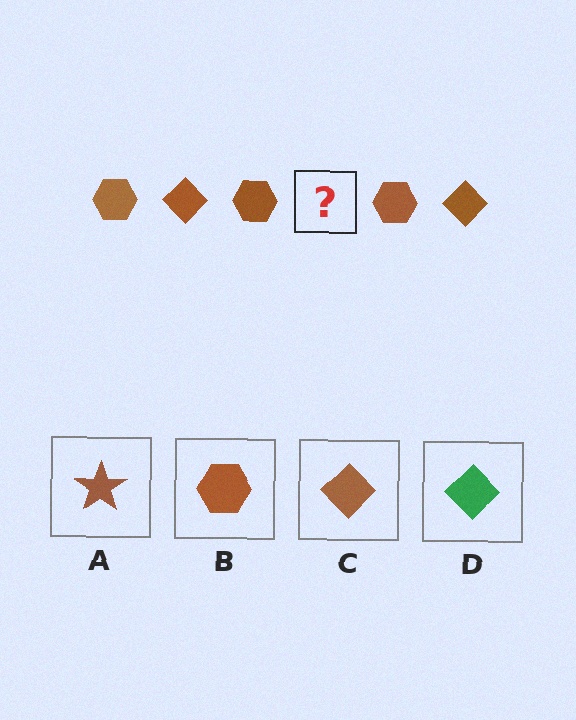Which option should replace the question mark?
Option C.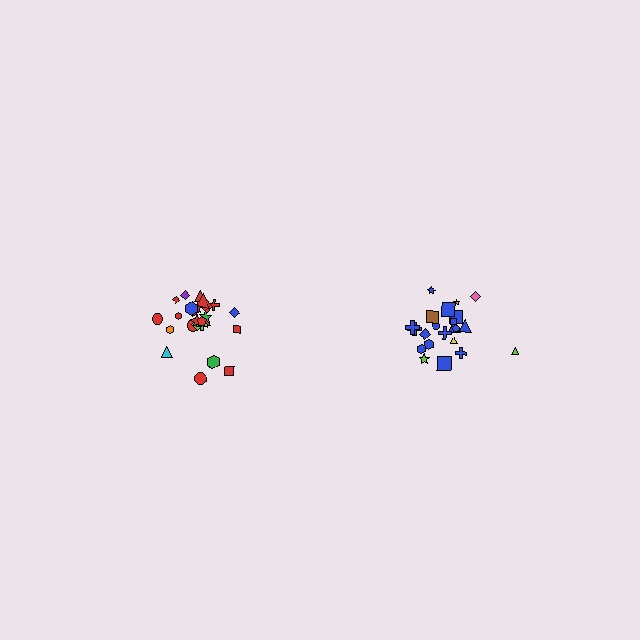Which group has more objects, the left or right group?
The left group.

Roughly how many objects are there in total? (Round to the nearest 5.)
Roughly 45 objects in total.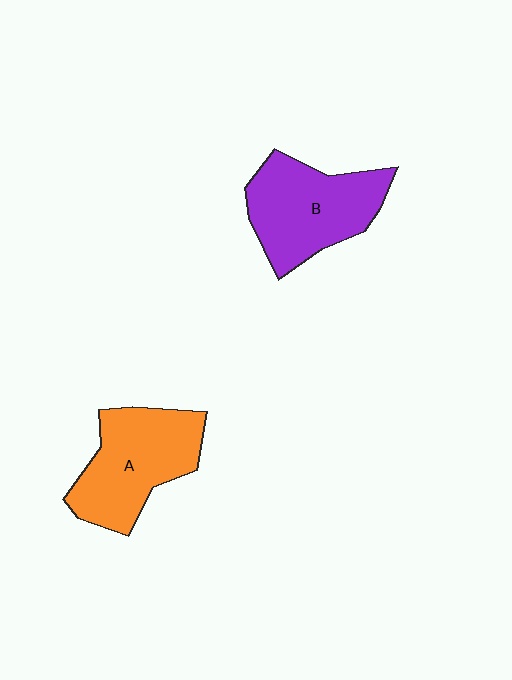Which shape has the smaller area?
Shape A (orange).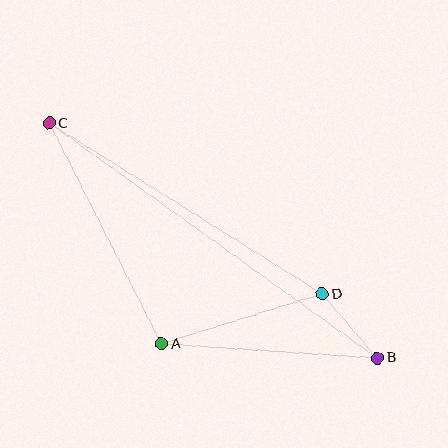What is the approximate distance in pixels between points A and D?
The distance between A and D is approximately 169 pixels.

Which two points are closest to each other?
Points B and D are closest to each other.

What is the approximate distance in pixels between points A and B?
The distance between A and B is approximately 217 pixels.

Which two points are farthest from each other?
Points B and C are farthest from each other.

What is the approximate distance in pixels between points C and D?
The distance between C and D is approximately 322 pixels.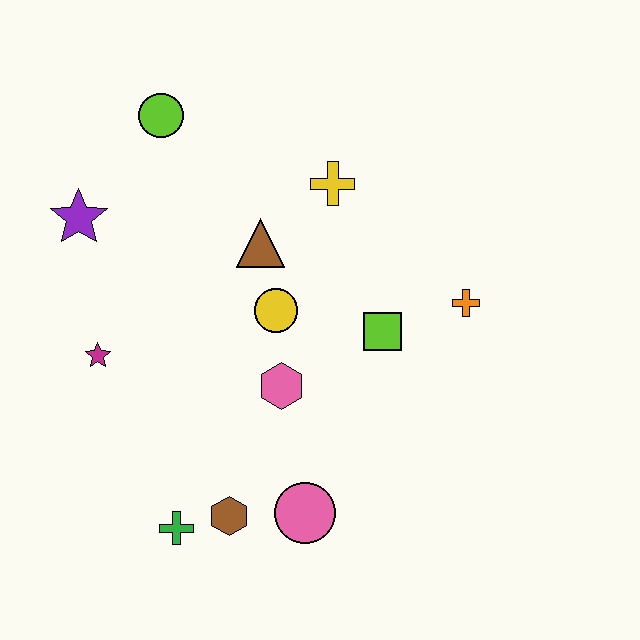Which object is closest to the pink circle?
The brown hexagon is closest to the pink circle.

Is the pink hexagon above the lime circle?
No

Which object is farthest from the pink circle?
The lime circle is farthest from the pink circle.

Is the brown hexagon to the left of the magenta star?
No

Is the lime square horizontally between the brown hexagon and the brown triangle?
No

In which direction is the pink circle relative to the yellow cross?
The pink circle is below the yellow cross.